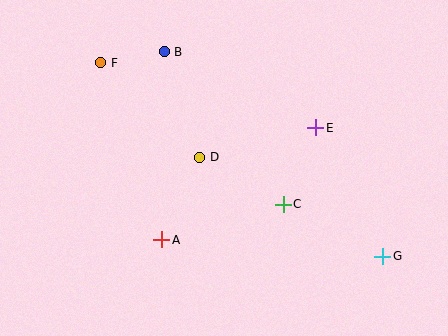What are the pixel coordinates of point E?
Point E is at (316, 128).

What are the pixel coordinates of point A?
Point A is at (162, 240).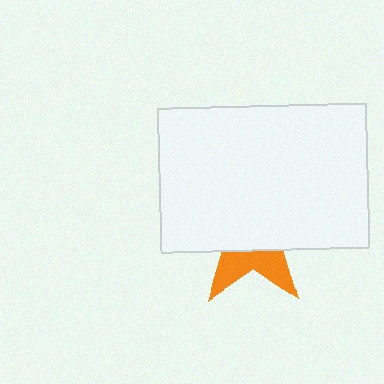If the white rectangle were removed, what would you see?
You would see the complete orange star.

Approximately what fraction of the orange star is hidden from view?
Roughly 67% of the orange star is hidden behind the white rectangle.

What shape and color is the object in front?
The object in front is a white rectangle.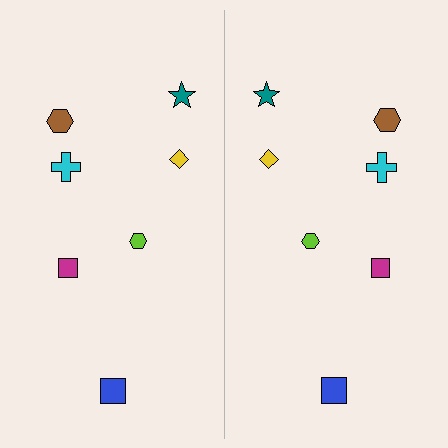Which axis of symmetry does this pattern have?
The pattern has a vertical axis of symmetry running through the center of the image.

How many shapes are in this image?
There are 14 shapes in this image.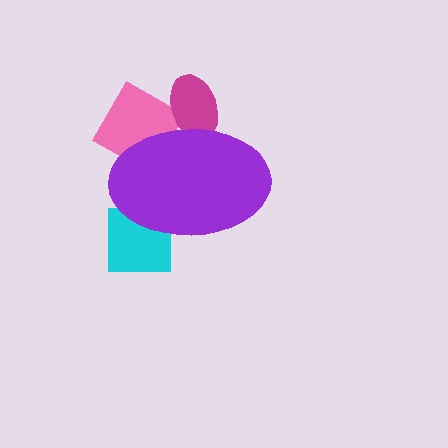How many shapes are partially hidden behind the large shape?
3 shapes are partially hidden.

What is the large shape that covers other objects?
A purple ellipse.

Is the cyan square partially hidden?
Yes, the cyan square is partially hidden behind the purple ellipse.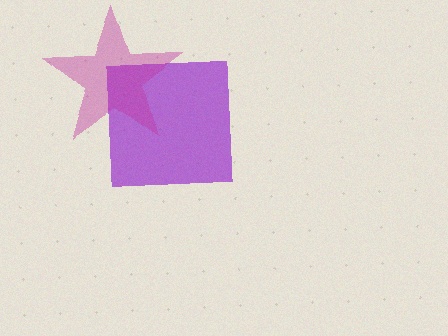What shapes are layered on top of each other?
The layered shapes are: a purple square, a magenta star.